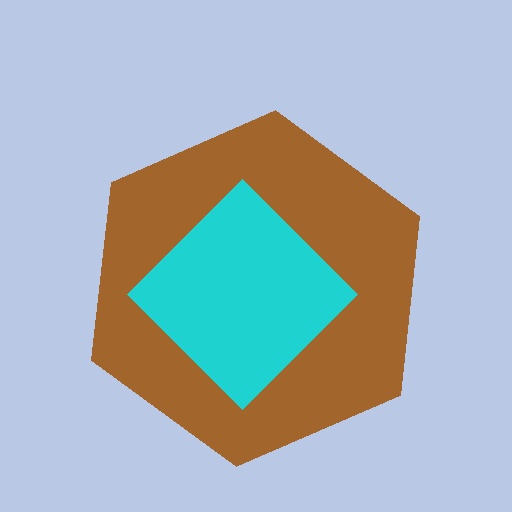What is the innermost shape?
The cyan diamond.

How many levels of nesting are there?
2.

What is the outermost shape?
The brown hexagon.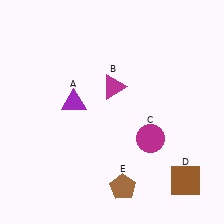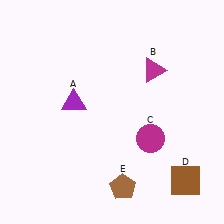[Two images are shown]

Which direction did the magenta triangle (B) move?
The magenta triangle (B) moved right.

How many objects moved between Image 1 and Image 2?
1 object moved between the two images.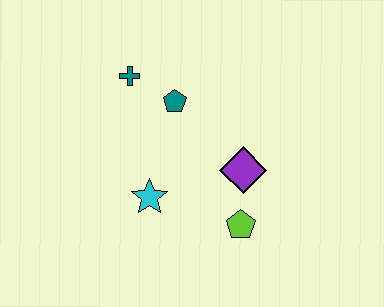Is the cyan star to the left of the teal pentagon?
Yes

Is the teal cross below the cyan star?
No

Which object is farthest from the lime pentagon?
The teal cross is farthest from the lime pentagon.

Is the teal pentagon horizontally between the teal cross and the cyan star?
No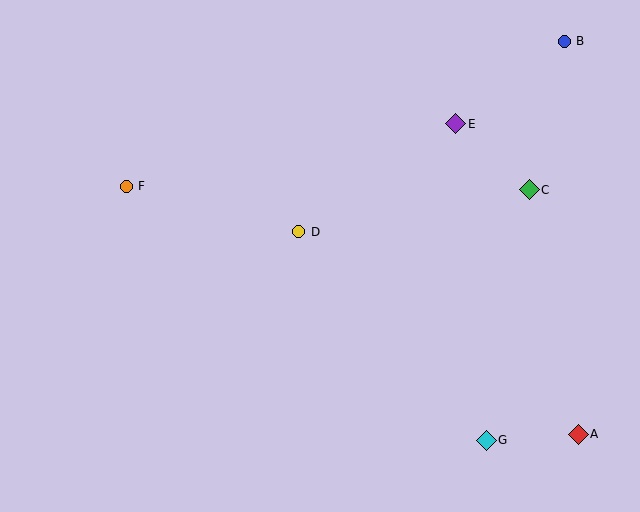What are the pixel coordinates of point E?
Point E is at (456, 124).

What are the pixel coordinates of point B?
Point B is at (564, 41).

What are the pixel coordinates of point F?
Point F is at (126, 186).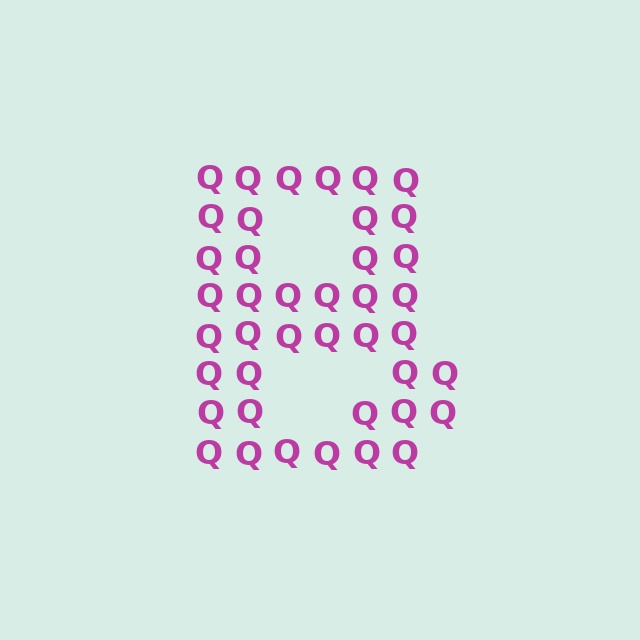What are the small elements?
The small elements are letter Q's.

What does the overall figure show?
The overall figure shows the letter B.